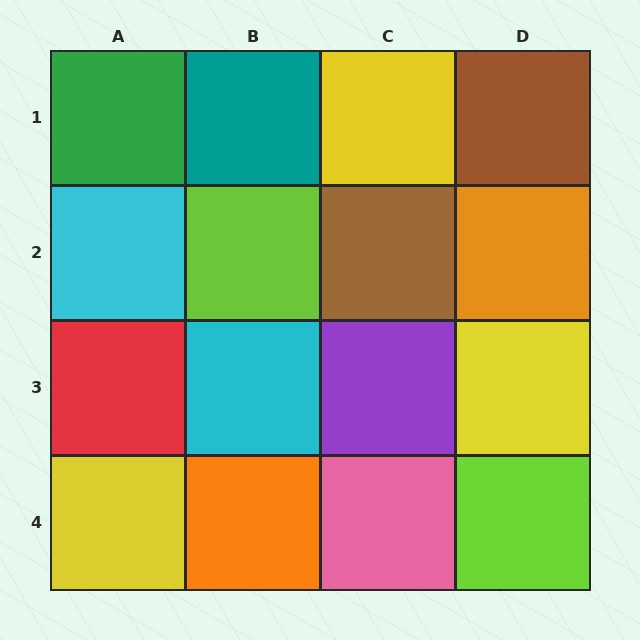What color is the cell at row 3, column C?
Purple.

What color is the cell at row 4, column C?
Pink.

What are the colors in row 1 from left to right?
Green, teal, yellow, brown.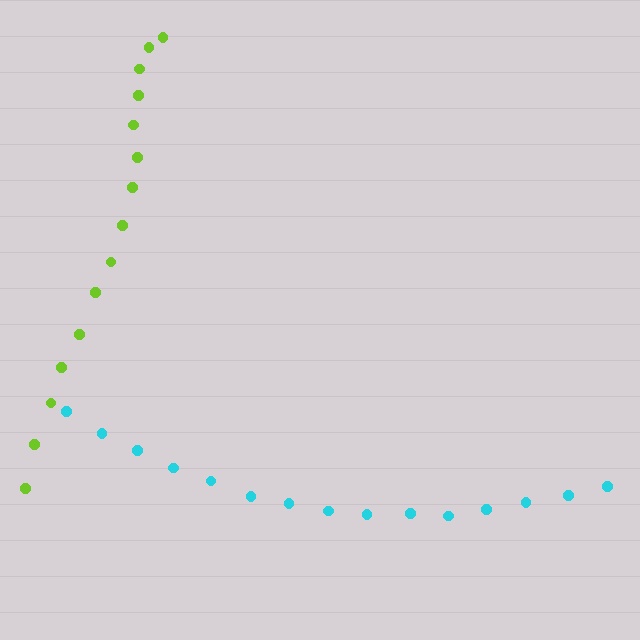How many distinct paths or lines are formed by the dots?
There are 2 distinct paths.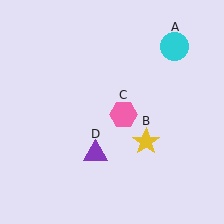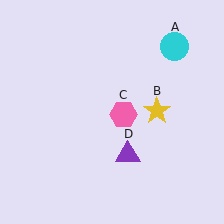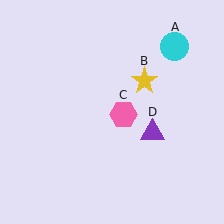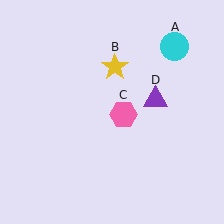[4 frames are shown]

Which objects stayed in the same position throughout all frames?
Cyan circle (object A) and pink hexagon (object C) remained stationary.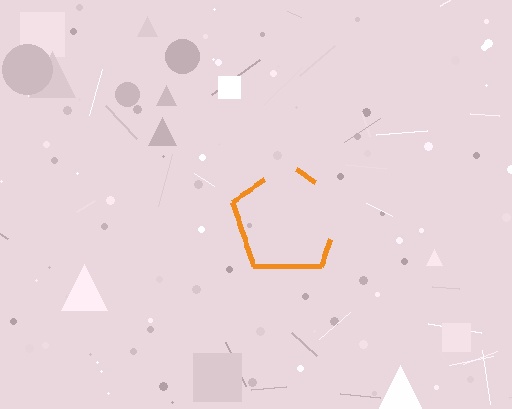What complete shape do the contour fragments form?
The contour fragments form a pentagon.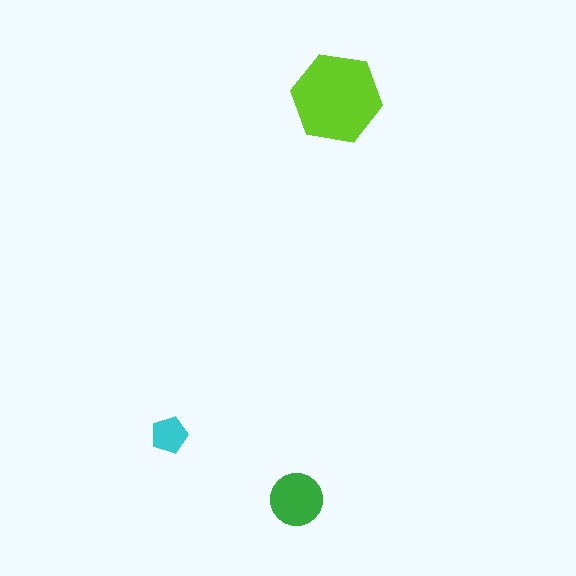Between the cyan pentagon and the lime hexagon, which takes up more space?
The lime hexagon.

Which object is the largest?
The lime hexagon.